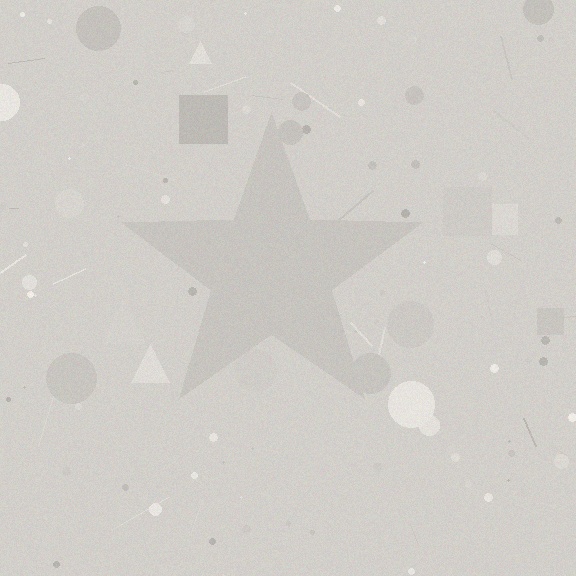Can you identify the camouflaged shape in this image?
The camouflaged shape is a star.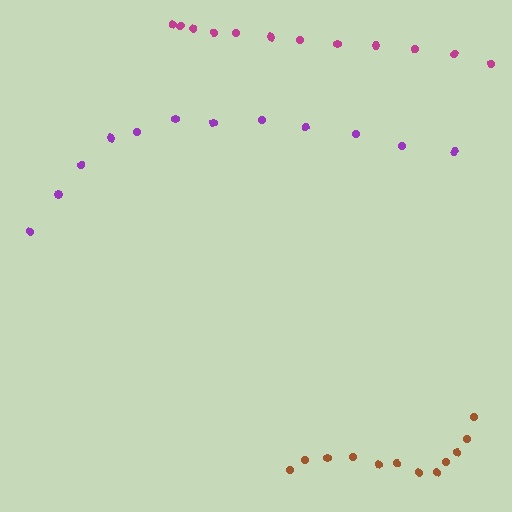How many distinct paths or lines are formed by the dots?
There are 3 distinct paths.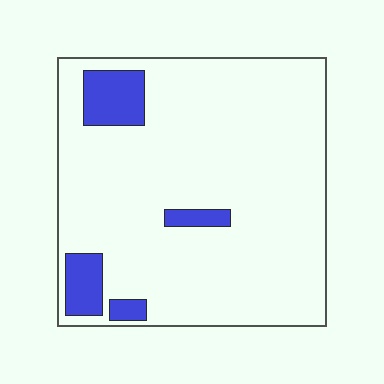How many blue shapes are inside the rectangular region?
4.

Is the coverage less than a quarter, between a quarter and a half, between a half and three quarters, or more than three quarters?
Less than a quarter.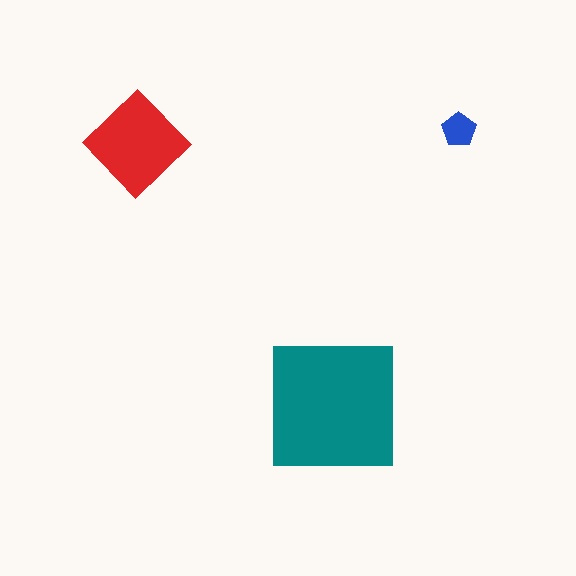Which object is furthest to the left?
The red diamond is leftmost.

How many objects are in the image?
There are 3 objects in the image.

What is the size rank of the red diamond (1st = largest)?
2nd.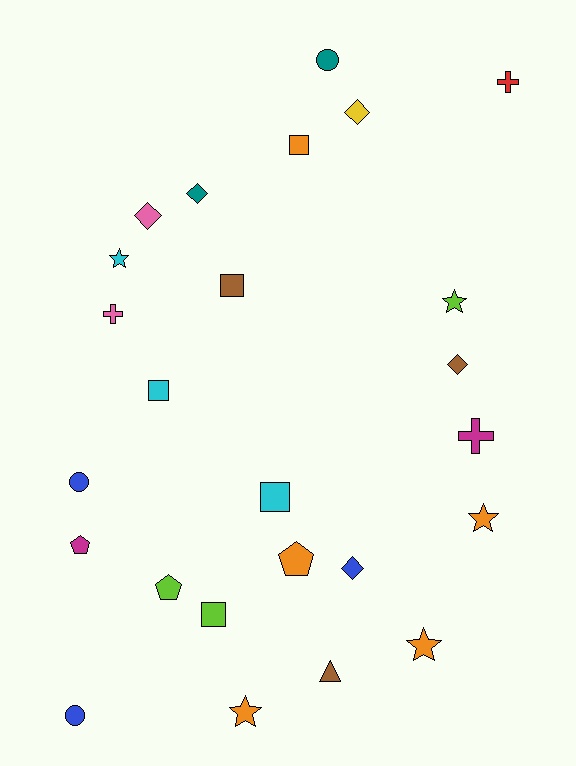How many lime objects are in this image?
There are 3 lime objects.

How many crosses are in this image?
There are 3 crosses.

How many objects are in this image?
There are 25 objects.